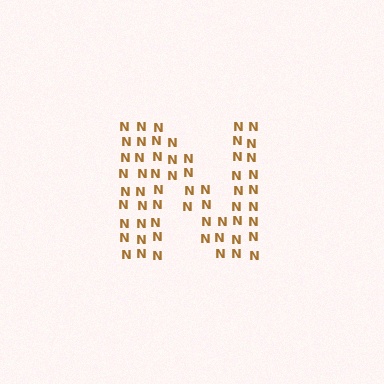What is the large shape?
The large shape is the letter N.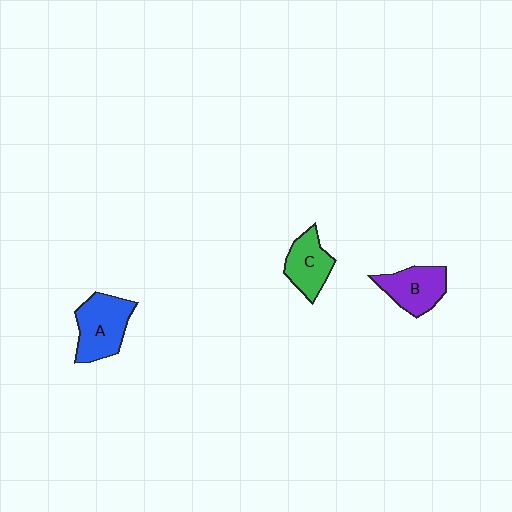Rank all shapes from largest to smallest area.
From largest to smallest: A (blue), B (purple), C (green).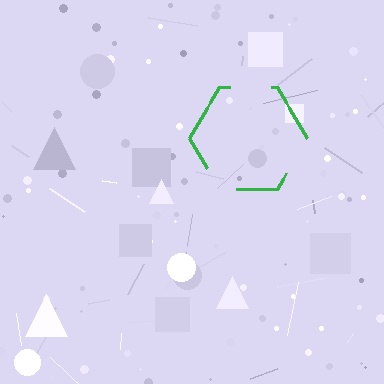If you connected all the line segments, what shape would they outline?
They would outline a hexagon.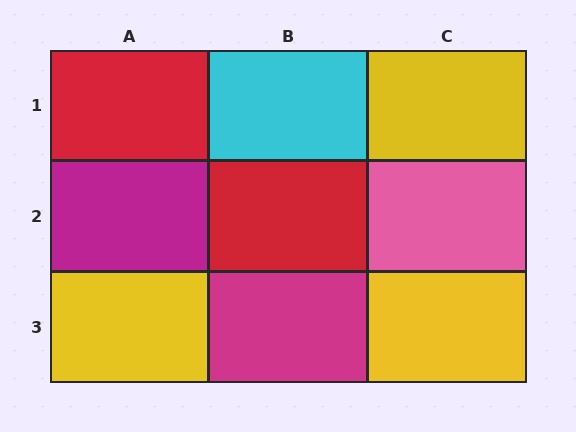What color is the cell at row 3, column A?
Yellow.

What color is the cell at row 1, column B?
Cyan.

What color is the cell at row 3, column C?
Yellow.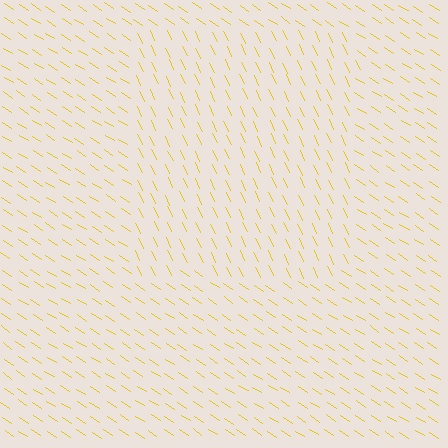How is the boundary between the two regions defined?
The boundary is defined purely by a change in line orientation (approximately 31 degrees difference). All lines are the same color and thickness.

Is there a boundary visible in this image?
Yes, there is a texture boundary formed by a change in line orientation.